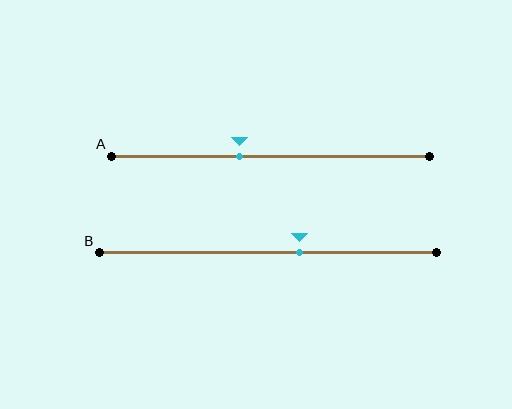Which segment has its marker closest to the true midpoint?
Segment B has its marker closest to the true midpoint.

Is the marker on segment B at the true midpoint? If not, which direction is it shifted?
No, the marker on segment B is shifted to the right by about 9% of the segment length.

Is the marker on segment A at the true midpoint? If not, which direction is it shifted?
No, the marker on segment A is shifted to the left by about 10% of the segment length.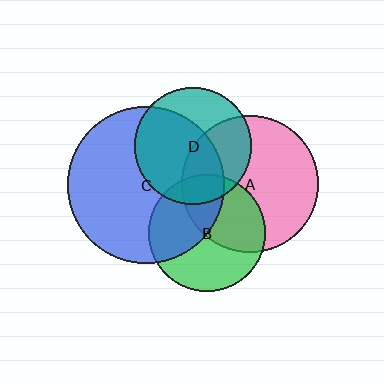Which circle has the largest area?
Circle C (blue).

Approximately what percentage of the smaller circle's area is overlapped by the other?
Approximately 40%.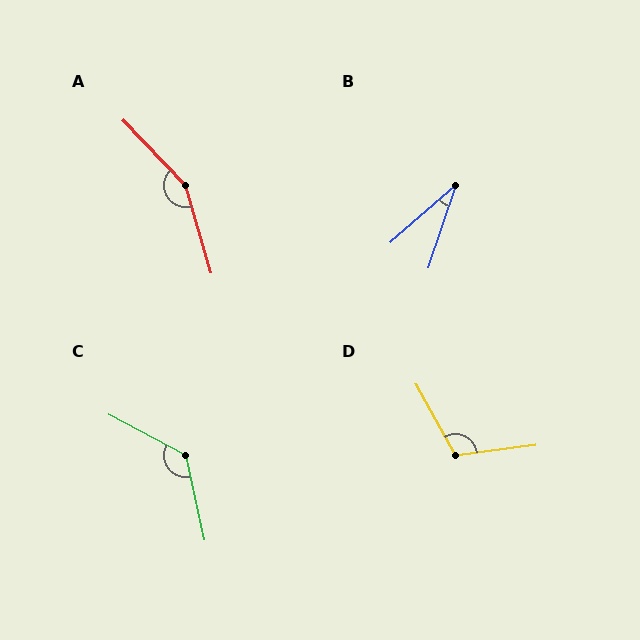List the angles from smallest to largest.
B (31°), D (112°), C (130°), A (152°).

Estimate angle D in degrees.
Approximately 112 degrees.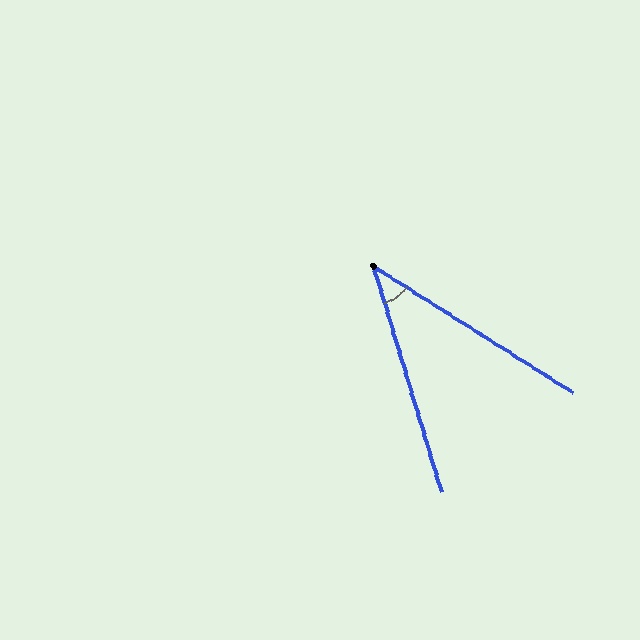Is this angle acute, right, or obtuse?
It is acute.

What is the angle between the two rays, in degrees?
Approximately 41 degrees.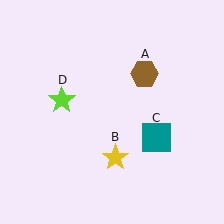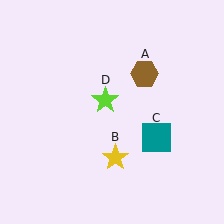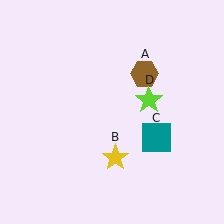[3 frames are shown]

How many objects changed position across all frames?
1 object changed position: lime star (object D).